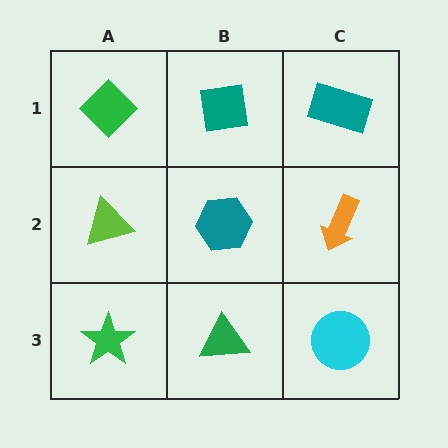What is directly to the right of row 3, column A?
A green triangle.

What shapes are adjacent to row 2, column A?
A green diamond (row 1, column A), a green star (row 3, column A), a teal hexagon (row 2, column B).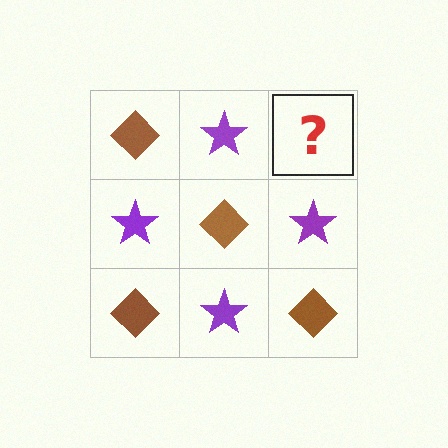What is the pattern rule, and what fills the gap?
The rule is that it alternates brown diamond and purple star in a checkerboard pattern. The gap should be filled with a brown diamond.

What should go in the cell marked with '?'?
The missing cell should contain a brown diamond.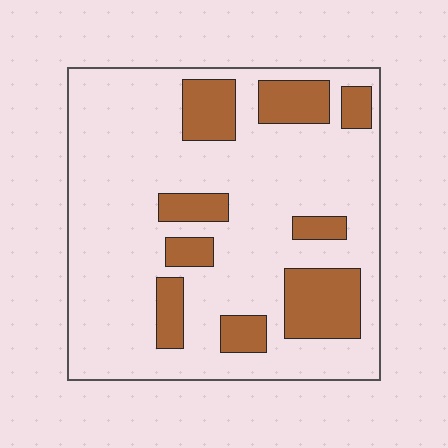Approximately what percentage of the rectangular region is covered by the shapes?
Approximately 20%.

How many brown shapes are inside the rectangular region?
9.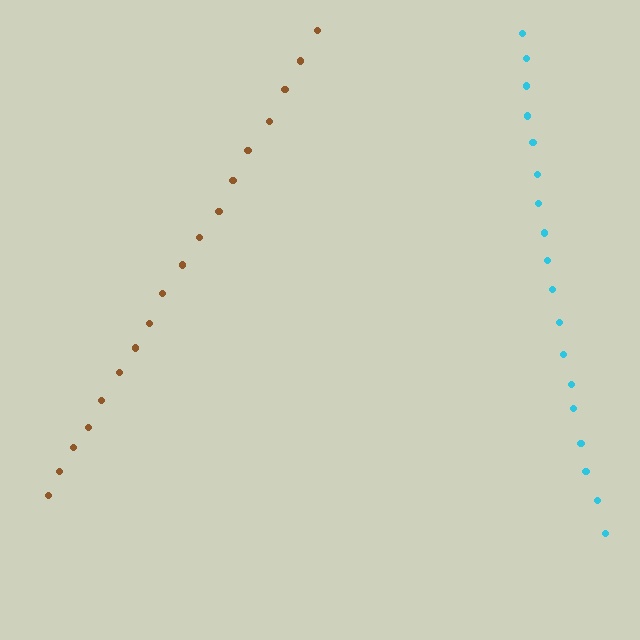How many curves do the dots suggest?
There are 2 distinct paths.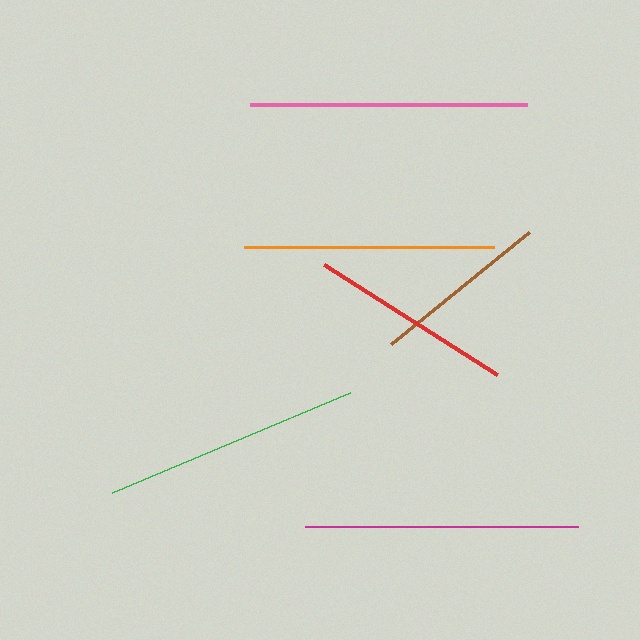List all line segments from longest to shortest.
From longest to shortest: pink, magenta, green, orange, red, brown.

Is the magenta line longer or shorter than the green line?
The magenta line is longer than the green line.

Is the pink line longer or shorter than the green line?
The pink line is longer than the green line.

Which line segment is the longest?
The pink line is the longest at approximately 277 pixels.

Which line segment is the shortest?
The brown line is the shortest at approximately 177 pixels.